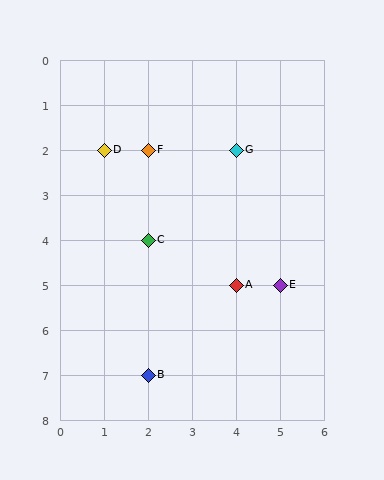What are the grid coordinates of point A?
Point A is at grid coordinates (4, 5).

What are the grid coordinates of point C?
Point C is at grid coordinates (2, 4).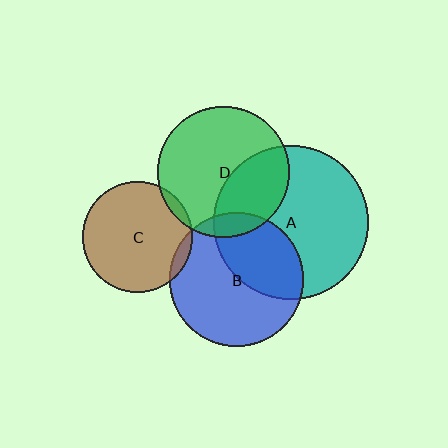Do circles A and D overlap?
Yes.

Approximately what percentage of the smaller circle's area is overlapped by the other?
Approximately 35%.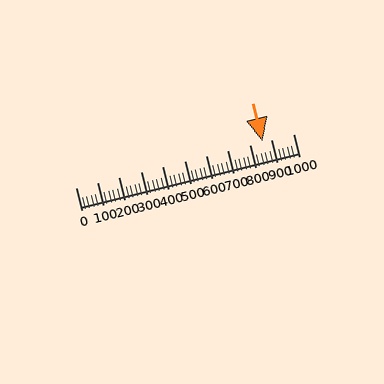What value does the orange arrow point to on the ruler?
The orange arrow points to approximately 860.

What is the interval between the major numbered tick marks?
The major tick marks are spaced 100 units apart.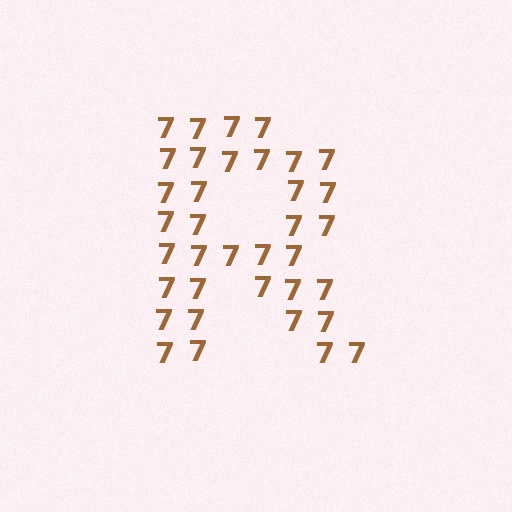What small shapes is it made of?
It is made of small digit 7's.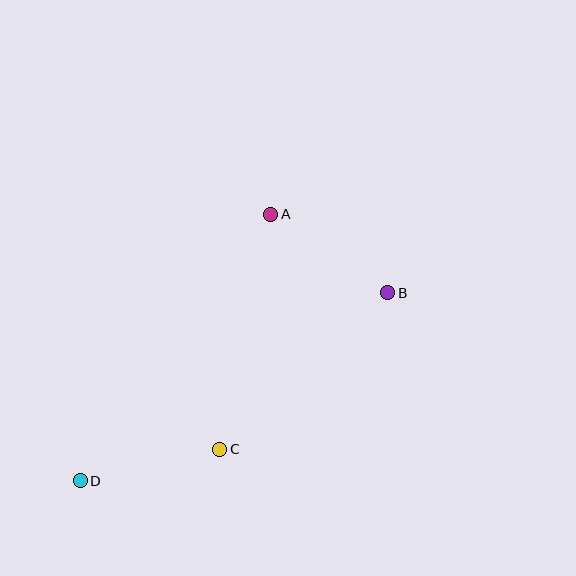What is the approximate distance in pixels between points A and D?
The distance between A and D is approximately 328 pixels.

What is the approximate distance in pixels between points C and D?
The distance between C and D is approximately 143 pixels.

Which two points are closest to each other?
Points A and B are closest to each other.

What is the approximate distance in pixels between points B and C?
The distance between B and C is approximately 230 pixels.